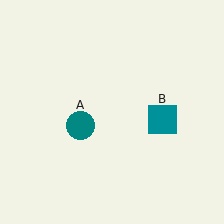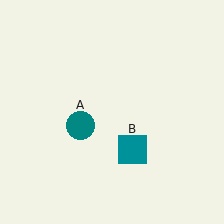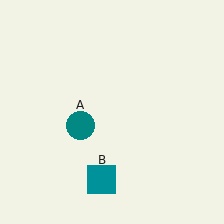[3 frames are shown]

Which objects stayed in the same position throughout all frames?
Teal circle (object A) remained stationary.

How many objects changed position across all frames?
1 object changed position: teal square (object B).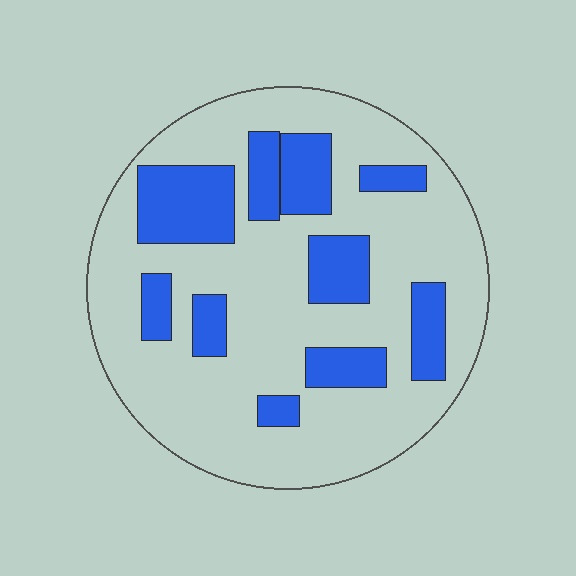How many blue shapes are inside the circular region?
10.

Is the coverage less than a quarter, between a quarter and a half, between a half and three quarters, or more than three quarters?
Between a quarter and a half.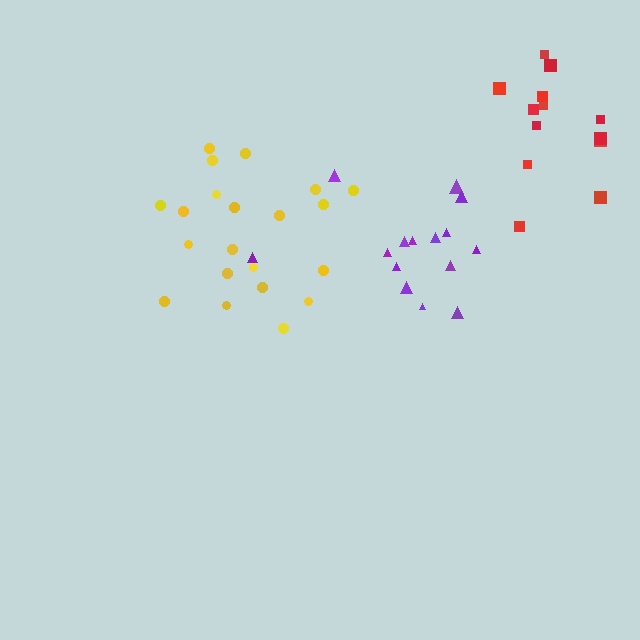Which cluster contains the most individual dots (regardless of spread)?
Yellow (21).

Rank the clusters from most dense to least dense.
yellow, purple, red.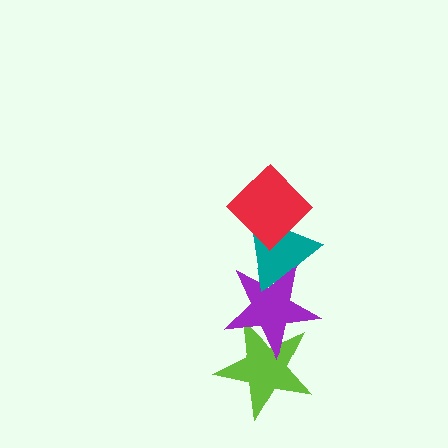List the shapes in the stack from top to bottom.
From top to bottom: the red diamond, the teal triangle, the purple star, the lime star.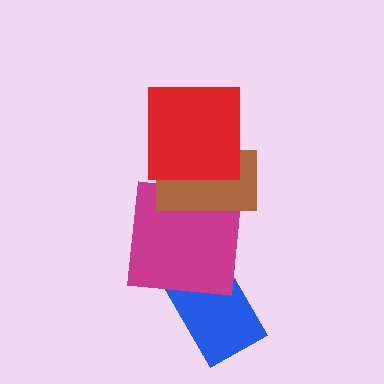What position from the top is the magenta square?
The magenta square is 3rd from the top.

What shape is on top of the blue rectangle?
The magenta square is on top of the blue rectangle.